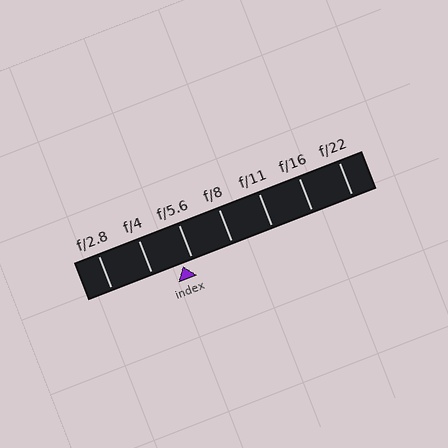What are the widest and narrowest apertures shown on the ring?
The widest aperture shown is f/2.8 and the narrowest is f/22.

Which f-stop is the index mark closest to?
The index mark is closest to f/5.6.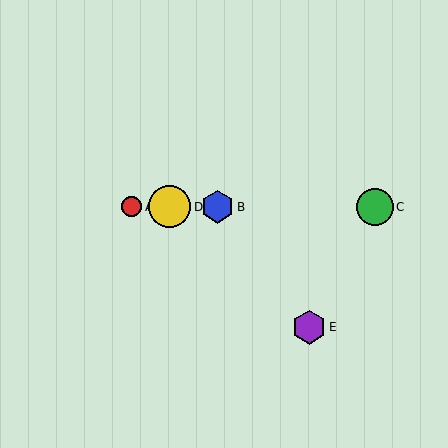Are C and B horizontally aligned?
Yes, both are at y≈207.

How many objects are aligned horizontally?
4 objects (A, B, C, D) are aligned horizontally.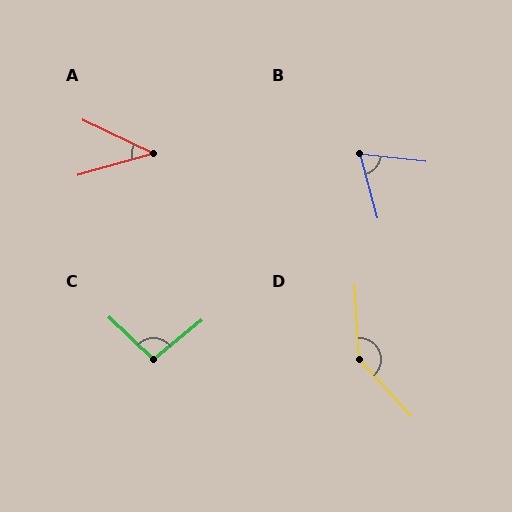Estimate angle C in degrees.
Approximately 97 degrees.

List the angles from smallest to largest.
A (41°), B (69°), C (97°), D (141°).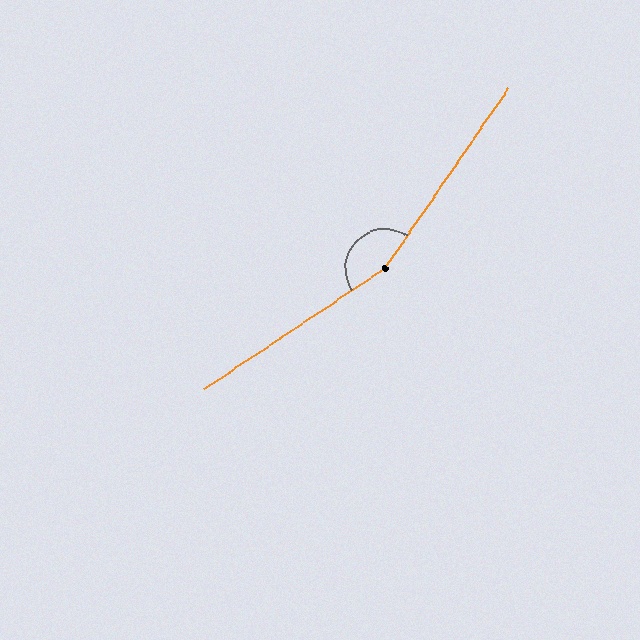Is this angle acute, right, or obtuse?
It is obtuse.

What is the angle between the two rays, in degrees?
Approximately 158 degrees.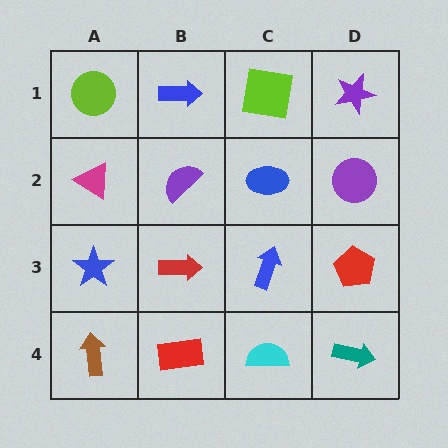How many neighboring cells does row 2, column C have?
4.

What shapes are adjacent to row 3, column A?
A magenta triangle (row 2, column A), a brown arrow (row 4, column A), a red arrow (row 3, column B).